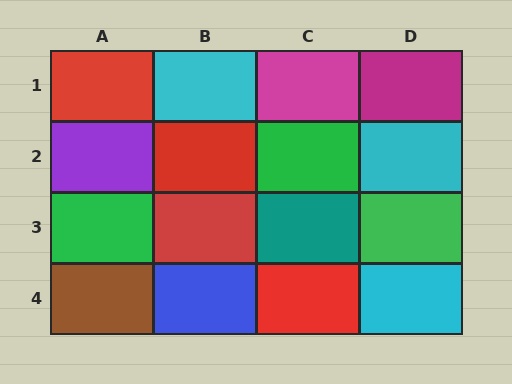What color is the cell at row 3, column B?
Red.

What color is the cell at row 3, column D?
Green.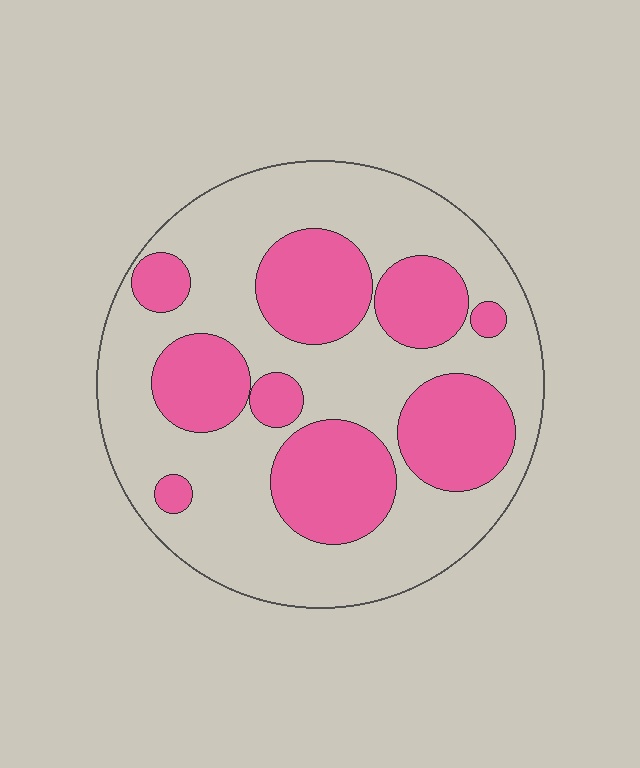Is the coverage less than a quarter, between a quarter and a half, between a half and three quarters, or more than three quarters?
Between a quarter and a half.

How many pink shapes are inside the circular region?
9.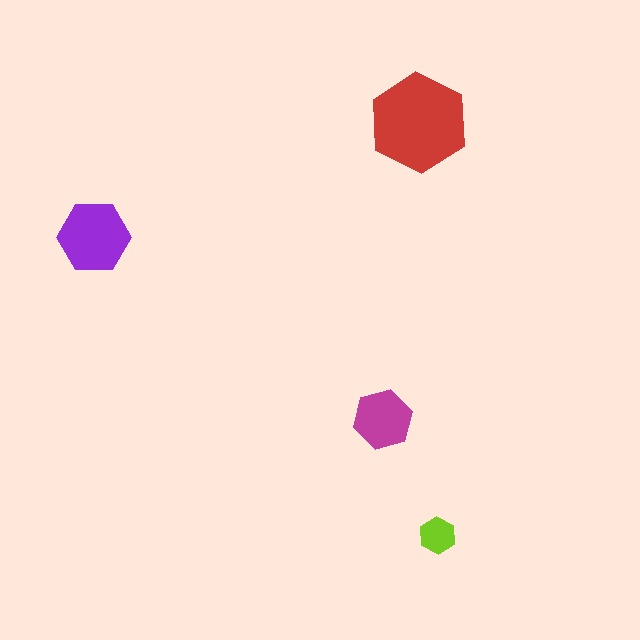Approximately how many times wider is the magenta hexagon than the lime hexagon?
About 1.5 times wider.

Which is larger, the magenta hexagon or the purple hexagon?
The purple one.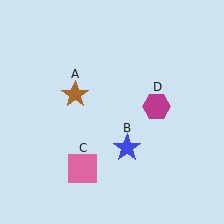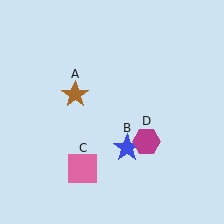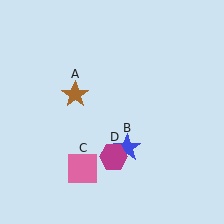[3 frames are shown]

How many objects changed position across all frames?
1 object changed position: magenta hexagon (object D).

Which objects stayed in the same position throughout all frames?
Brown star (object A) and blue star (object B) and pink square (object C) remained stationary.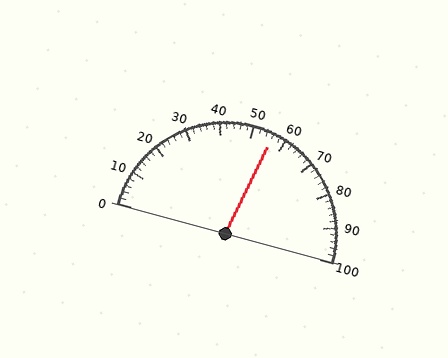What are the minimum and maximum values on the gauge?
The gauge ranges from 0 to 100.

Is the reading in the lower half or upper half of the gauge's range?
The reading is in the upper half of the range (0 to 100).